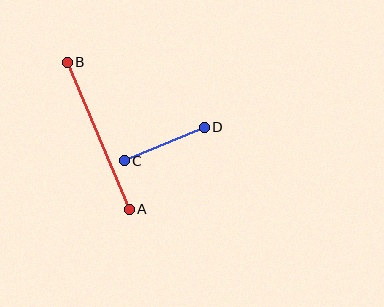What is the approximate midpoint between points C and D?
The midpoint is at approximately (164, 144) pixels.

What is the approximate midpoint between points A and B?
The midpoint is at approximately (98, 136) pixels.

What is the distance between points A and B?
The distance is approximately 160 pixels.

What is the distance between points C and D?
The distance is approximately 87 pixels.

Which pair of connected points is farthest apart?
Points A and B are farthest apart.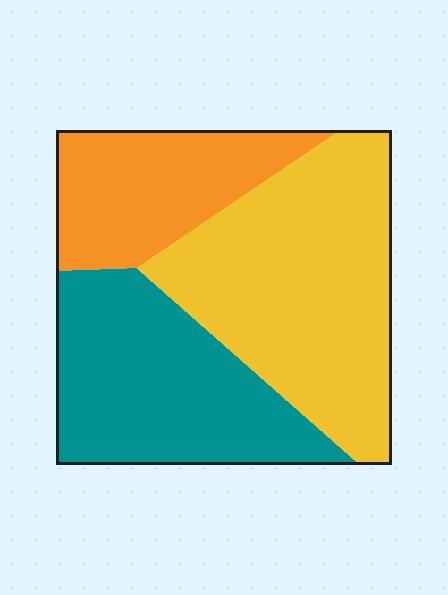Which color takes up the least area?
Orange, at roughly 20%.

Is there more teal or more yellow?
Yellow.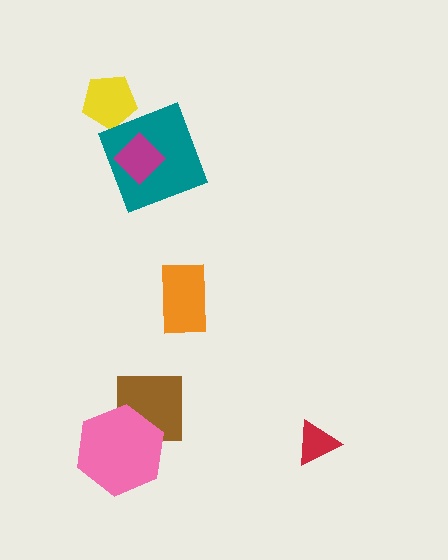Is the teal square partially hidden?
Yes, it is partially covered by another shape.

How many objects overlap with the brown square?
1 object overlaps with the brown square.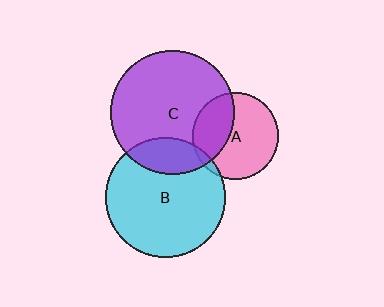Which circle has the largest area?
Circle C (purple).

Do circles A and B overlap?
Yes.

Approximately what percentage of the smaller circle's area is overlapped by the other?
Approximately 5%.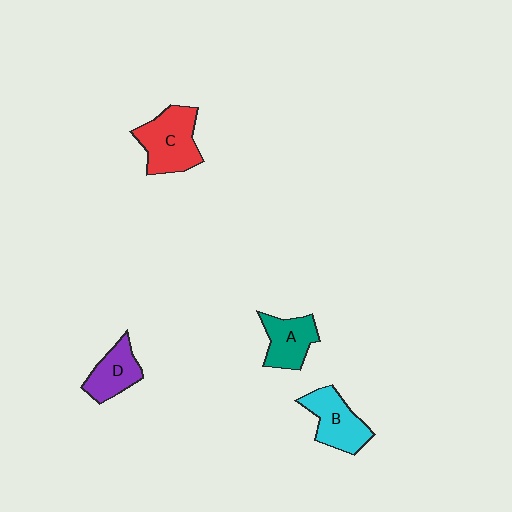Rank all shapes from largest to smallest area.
From largest to smallest: C (red), B (cyan), A (teal), D (purple).